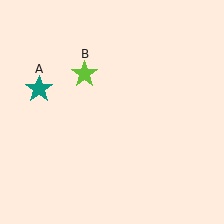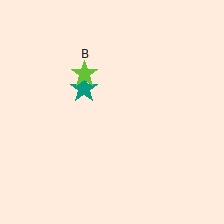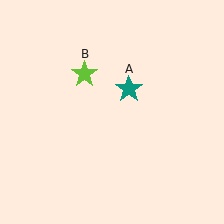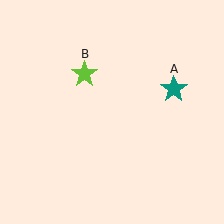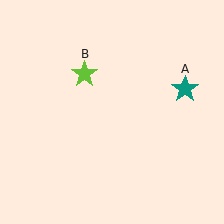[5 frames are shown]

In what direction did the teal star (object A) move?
The teal star (object A) moved right.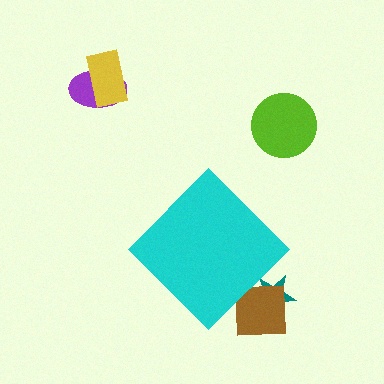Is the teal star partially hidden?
Yes, the teal star is partially hidden behind the cyan diamond.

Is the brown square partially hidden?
Yes, the brown square is partially hidden behind the cyan diamond.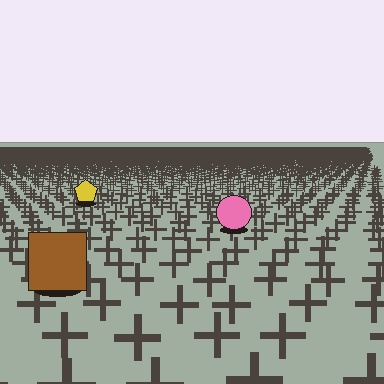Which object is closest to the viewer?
The brown square is closest. The texture marks near it are larger and more spread out.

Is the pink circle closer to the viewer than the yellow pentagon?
Yes. The pink circle is closer — you can tell from the texture gradient: the ground texture is coarser near it.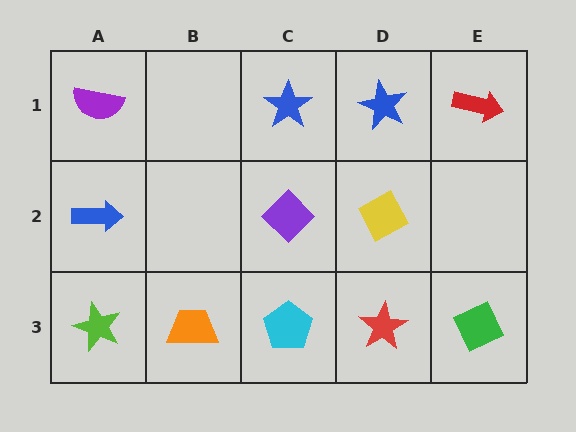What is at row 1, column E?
A red arrow.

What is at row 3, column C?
A cyan pentagon.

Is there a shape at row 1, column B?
No, that cell is empty.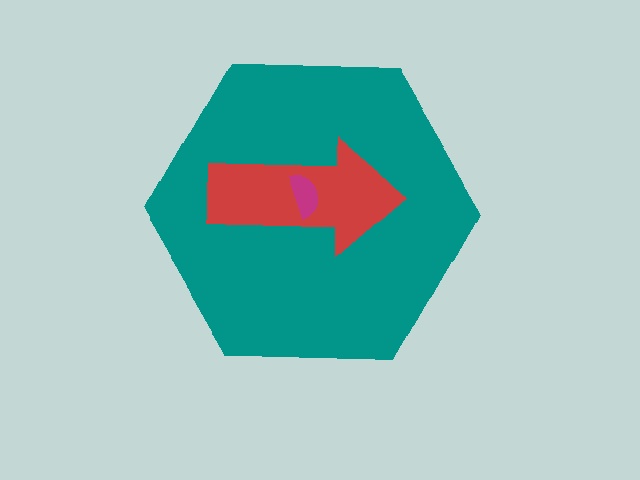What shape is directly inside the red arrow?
The magenta semicircle.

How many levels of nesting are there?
3.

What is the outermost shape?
The teal hexagon.